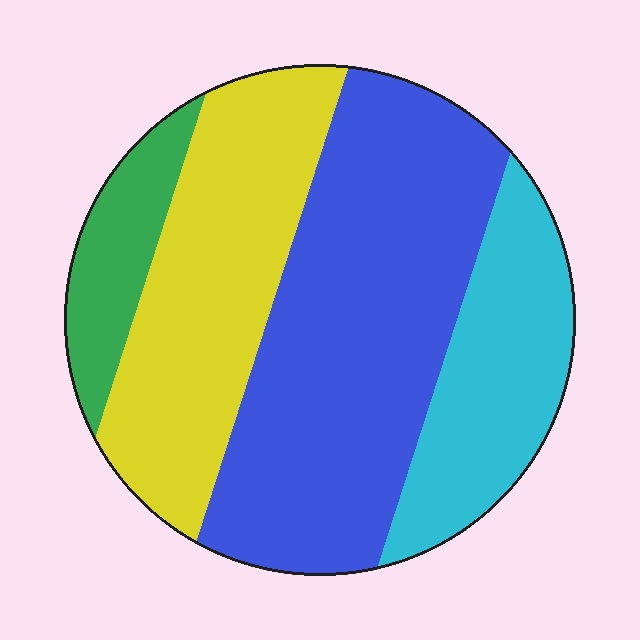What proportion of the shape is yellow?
Yellow takes up about one quarter (1/4) of the shape.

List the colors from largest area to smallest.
From largest to smallest: blue, yellow, cyan, green.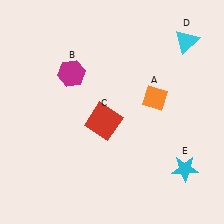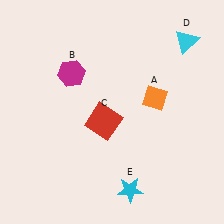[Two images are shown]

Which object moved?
The cyan star (E) moved left.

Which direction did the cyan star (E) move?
The cyan star (E) moved left.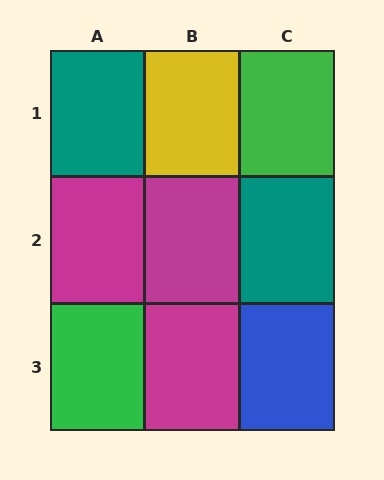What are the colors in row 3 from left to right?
Green, magenta, blue.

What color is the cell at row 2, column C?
Teal.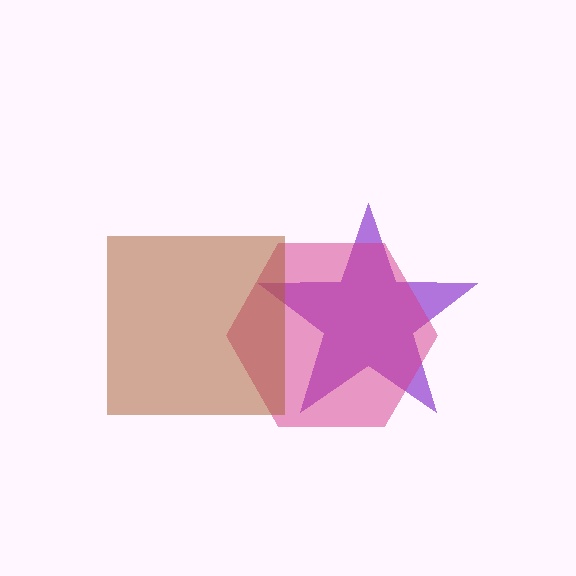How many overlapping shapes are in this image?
There are 3 overlapping shapes in the image.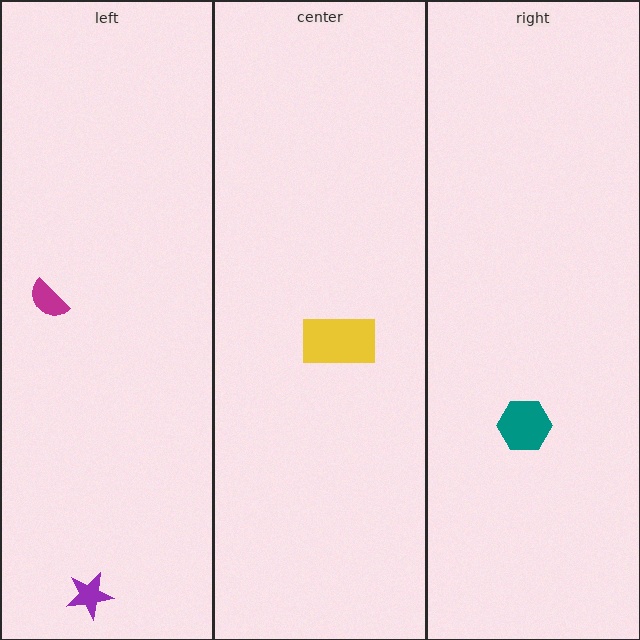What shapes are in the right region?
The teal hexagon.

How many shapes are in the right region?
1.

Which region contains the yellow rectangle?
The center region.